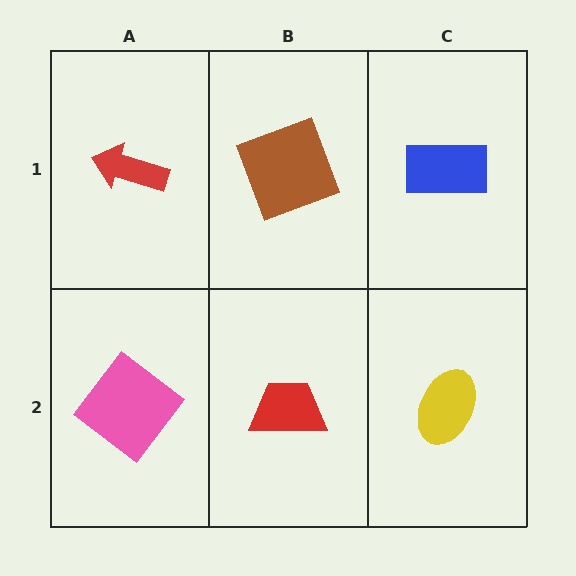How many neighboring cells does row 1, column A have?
2.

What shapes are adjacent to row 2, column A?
A red arrow (row 1, column A), a red trapezoid (row 2, column B).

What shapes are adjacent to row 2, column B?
A brown square (row 1, column B), a pink diamond (row 2, column A), a yellow ellipse (row 2, column C).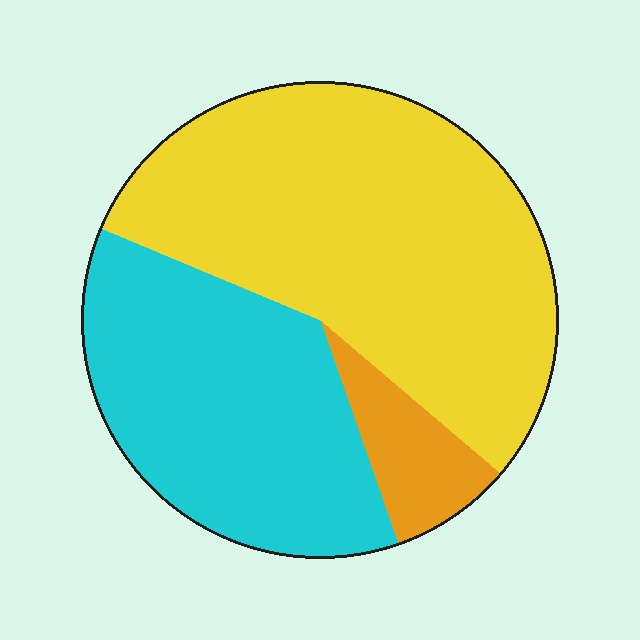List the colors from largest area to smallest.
From largest to smallest: yellow, cyan, orange.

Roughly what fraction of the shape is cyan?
Cyan takes up about three eighths (3/8) of the shape.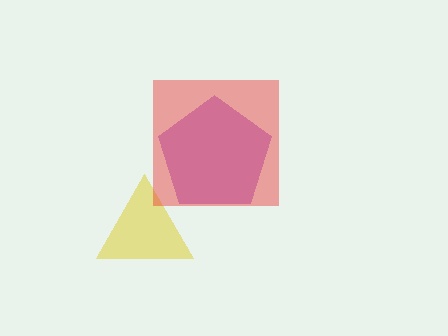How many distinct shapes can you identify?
There are 3 distinct shapes: a yellow triangle, a purple pentagon, a red square.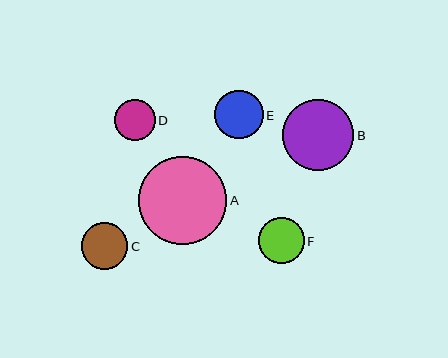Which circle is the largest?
Circle A is the largest with a size of approximately 88 pixels.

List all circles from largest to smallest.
From largest to smallest: A, B, E, C, F, D.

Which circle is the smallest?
Circle D is the smallest with a size of approximately 41 pixels.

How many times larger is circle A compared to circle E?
Circle A is approximately 1.8 times the size of circle E.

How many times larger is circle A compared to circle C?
Circle A is approximately 1.9 times the size of circle C.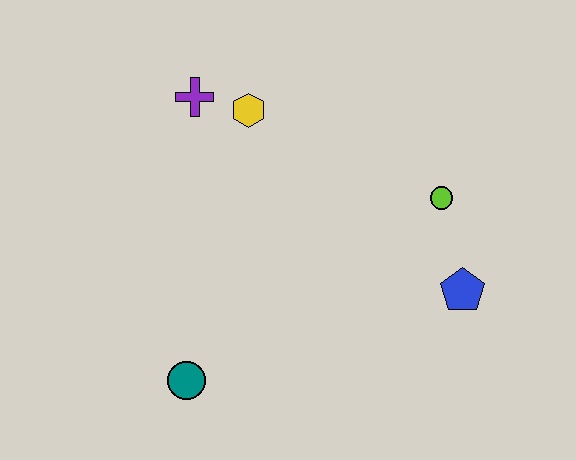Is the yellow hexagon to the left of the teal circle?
No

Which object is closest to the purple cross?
The yellow hexagon is closest to the purple cross.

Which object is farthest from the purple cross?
The blue pentagon is farthest from the purple cross.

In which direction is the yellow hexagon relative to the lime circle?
The yellow hexagon is to the left of the lime circle.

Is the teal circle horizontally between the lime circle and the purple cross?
No